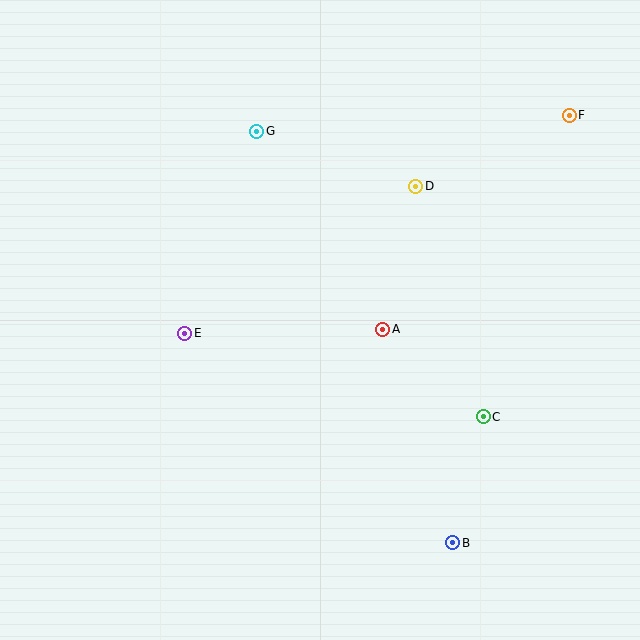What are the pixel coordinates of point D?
Point D is at (416, 186).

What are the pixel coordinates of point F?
Point F is at (569, 115).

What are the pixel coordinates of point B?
Point B is at (453, 543).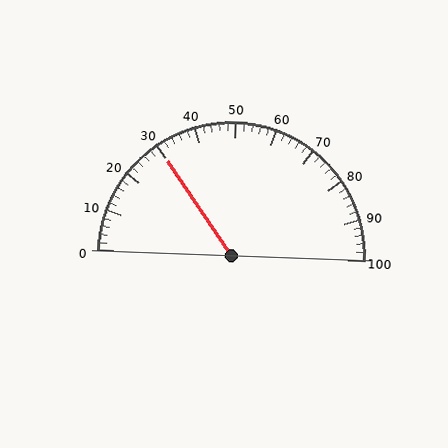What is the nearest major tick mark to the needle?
The nearest major tick mark is 30.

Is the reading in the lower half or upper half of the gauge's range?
The reading is in the lower half of the range (0 to 100).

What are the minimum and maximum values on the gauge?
The gauge ranges from 0 to 100.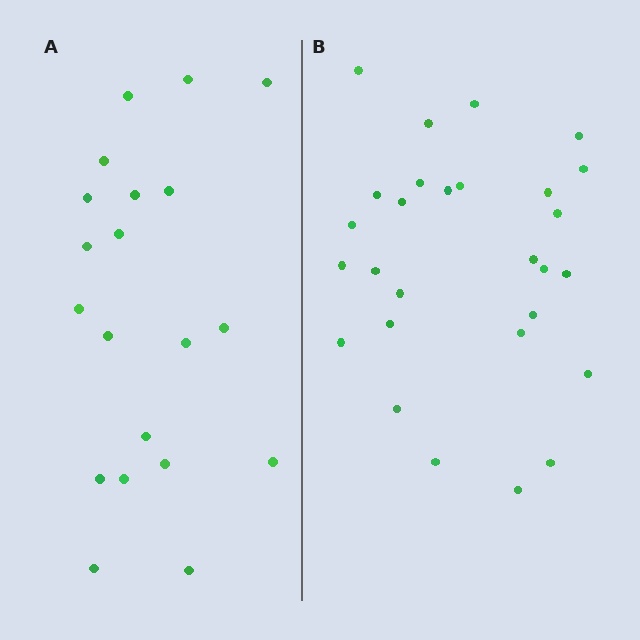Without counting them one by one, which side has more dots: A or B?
Region B (the right region) has more dots.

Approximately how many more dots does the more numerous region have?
Region B has roughly 8 or so more dots than region A.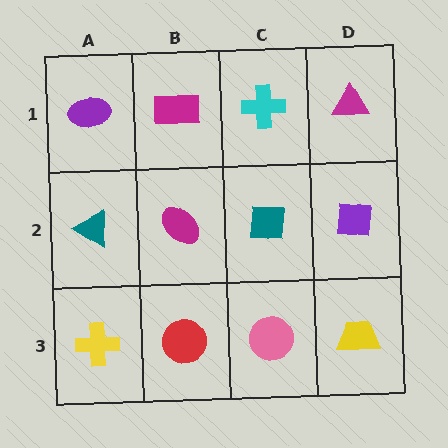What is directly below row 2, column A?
A yellow cross.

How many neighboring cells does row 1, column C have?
3.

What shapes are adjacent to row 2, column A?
A purple ellipse (row 1, column A), a yellow cross (row 3, column A), a magenta ellipse (row 2, column B).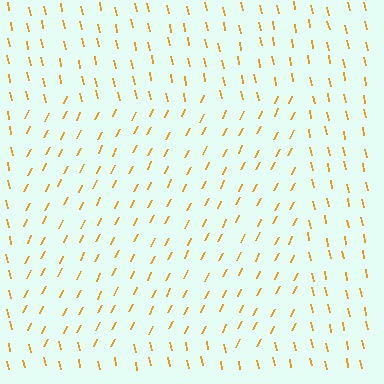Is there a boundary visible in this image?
Yes, there is a texture boundary formed by a change in line orientation.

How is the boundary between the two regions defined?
The boundary is defined purely by a change in line orientation (approximately 38 degrees difference). All lines are the same color and thickness.